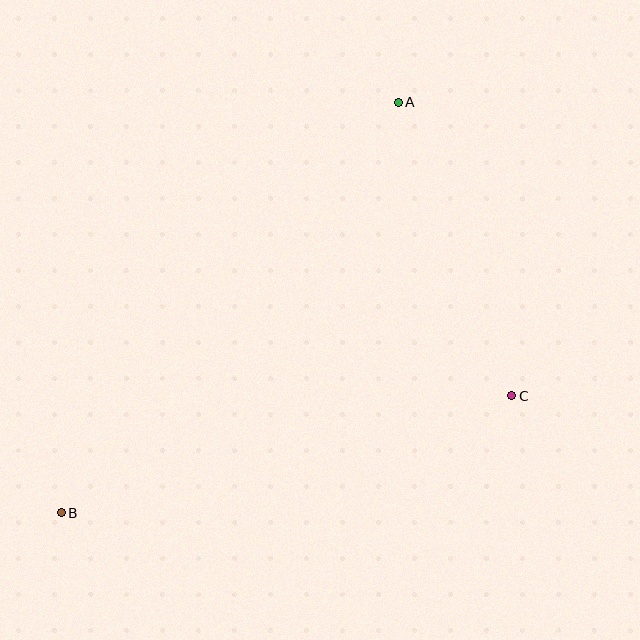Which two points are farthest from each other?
Points A and B are farthest from each other.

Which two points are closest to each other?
Points A and C are closest to each other.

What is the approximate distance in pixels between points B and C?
The distance between B and C is approximately 466 pixels.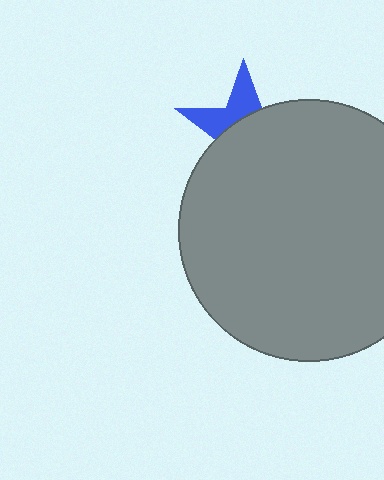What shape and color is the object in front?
The object in front is a gray circle.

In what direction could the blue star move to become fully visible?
The blue star could move up. That would shift it out from behind the gray circle entirely.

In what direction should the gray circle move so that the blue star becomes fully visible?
The gray circle should move down. That is the shortest direction to clear the overlap and leave the blue star fully visible.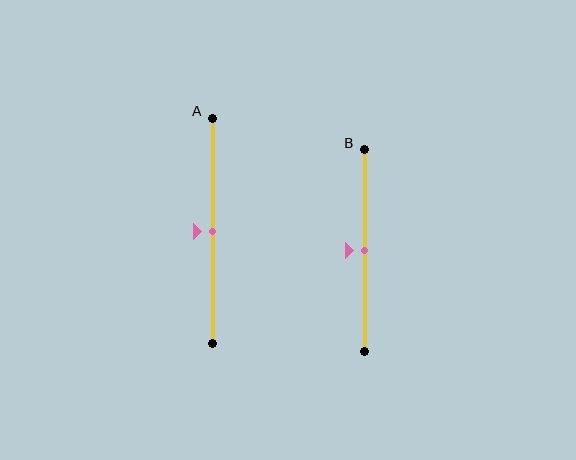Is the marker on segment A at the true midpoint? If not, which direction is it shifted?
Yes, the marker on segment A is at the true midpoint.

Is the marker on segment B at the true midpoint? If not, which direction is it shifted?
Yes, the marker on segment B is at the true midpoint.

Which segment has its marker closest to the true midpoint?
Segment A has its marker closest to the true midpoint.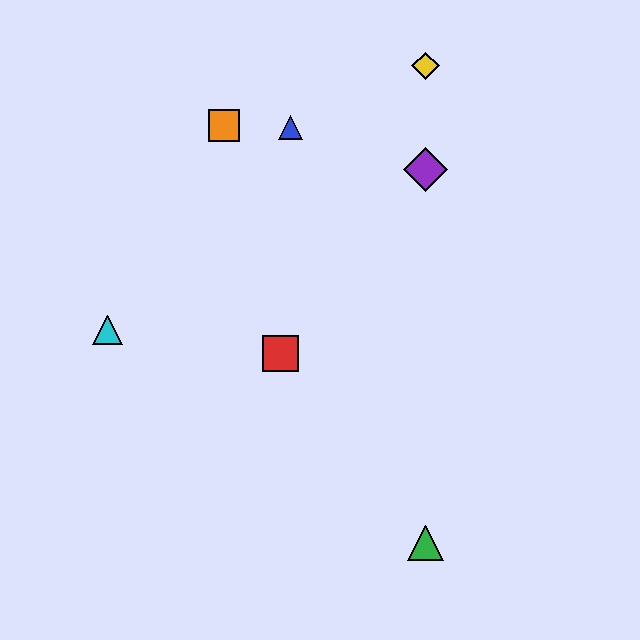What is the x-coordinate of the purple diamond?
The purple diamond is at x≈426.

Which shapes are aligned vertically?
The green triangle, the yellow diamond, the purple diamond are aligned vertically.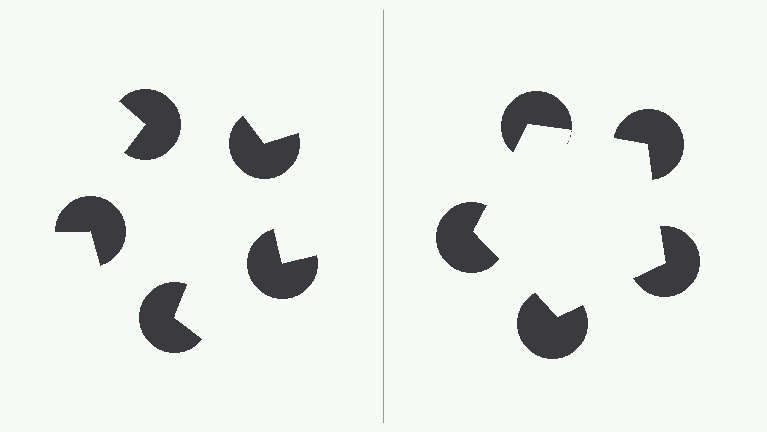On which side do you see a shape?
An illusory pentagon appears on the right side. On the left side the wedge cuts are rotated, so no coherent shape forms.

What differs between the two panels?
The pac-man discs are positioned identically on both sides; only the wedge orientations differ. On the right they align to a pentagon; on the left they are misaligned.